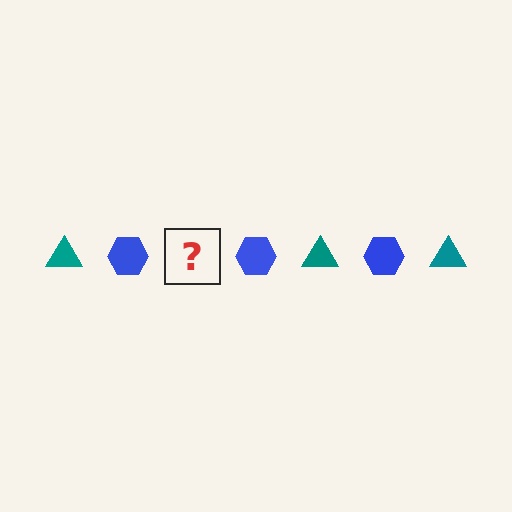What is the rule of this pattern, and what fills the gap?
The rule is that the pattern alternates between teal triangle and blue hexagon. The gap should be filled with a teal triangle.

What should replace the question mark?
The question mark should be replaced with a teal triangle.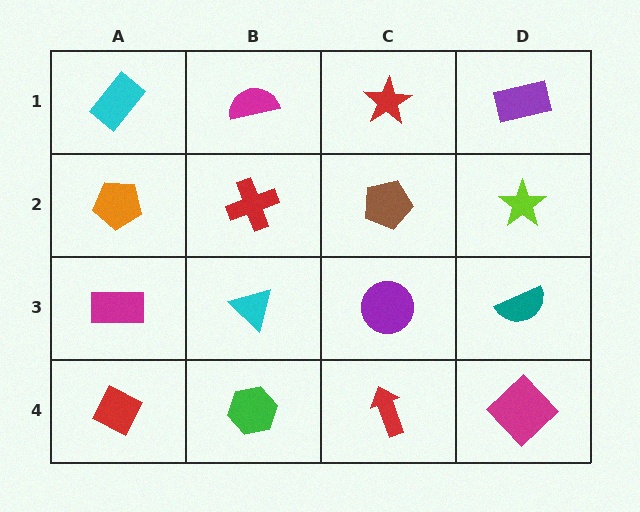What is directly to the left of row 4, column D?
A red arrow.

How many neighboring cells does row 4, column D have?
2.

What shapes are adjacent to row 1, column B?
A red cross (row 2, column B), a cyan rectangle (row 1, column A), a red star (row 1, column C).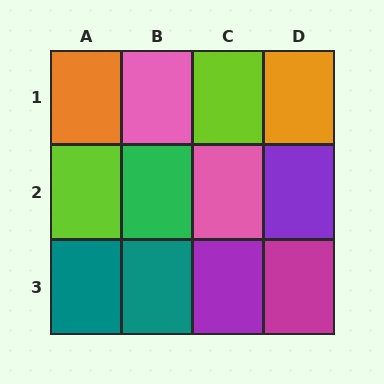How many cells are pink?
2 cells are pink.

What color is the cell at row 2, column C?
Pink.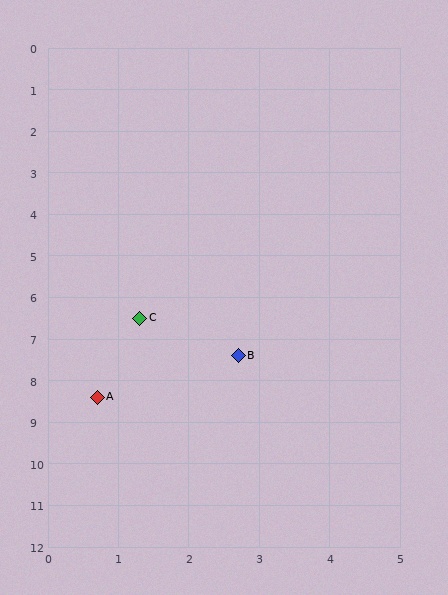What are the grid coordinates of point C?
Point C is at approximately (1.3, 6.5).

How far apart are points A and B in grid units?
Points A and B are about 2.2 grid units apart.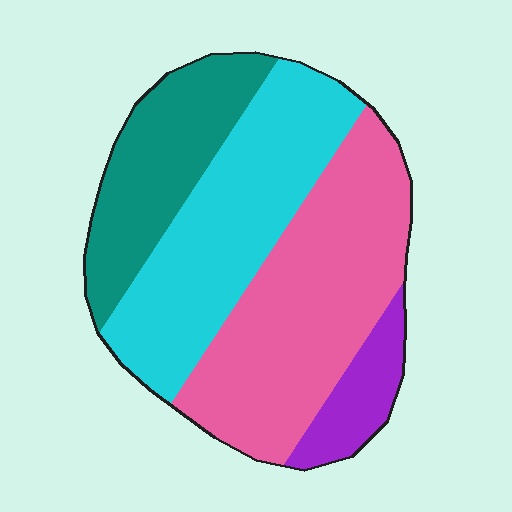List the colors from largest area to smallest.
From largest to smallest: pink, cyan, teal, purple.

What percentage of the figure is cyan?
Cyan covers about 35% of the figure.